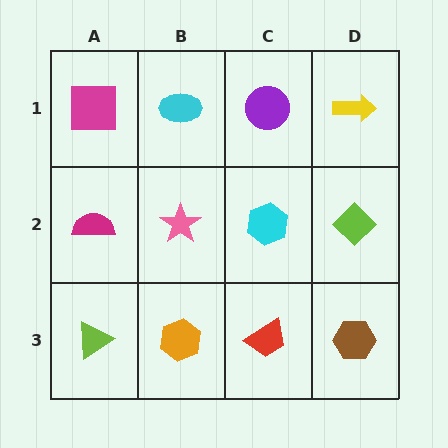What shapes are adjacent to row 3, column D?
A lime diamond (row 2, column D), a red trapezoid (row 3, column C).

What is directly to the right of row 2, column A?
A pink star.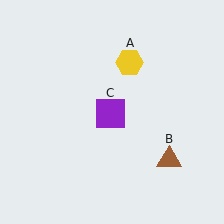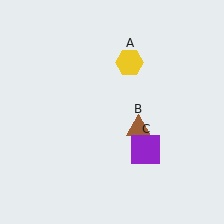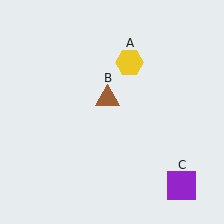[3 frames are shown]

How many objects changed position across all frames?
2 objects changed position: brown triangle (object B), purple square (object C).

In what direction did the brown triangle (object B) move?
The brown triangle (object B) moved up and to the left.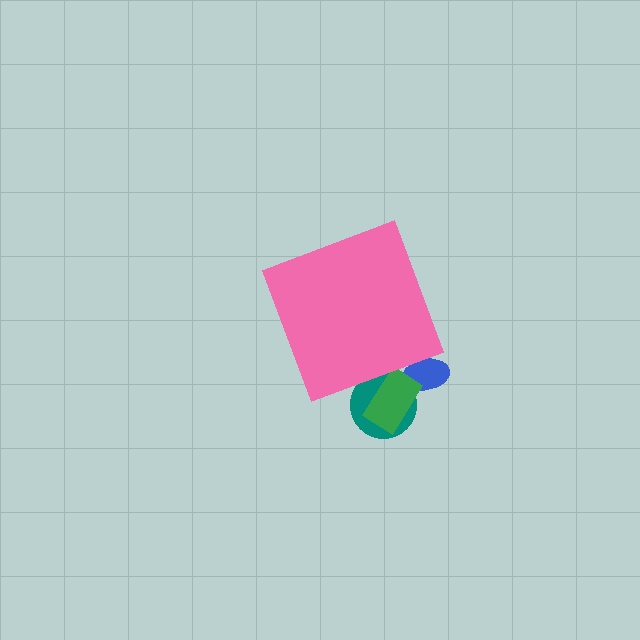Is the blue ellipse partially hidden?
Yes, the blue ellipse is partially hidden behind the pink diamond.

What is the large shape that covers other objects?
A pink diamond.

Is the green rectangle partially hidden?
Yes, the green rectangle is partially hidden behind the pink diamond.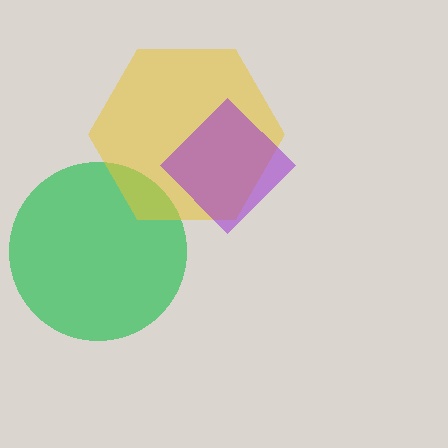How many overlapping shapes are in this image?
There are 3 overlapping shapes in the image.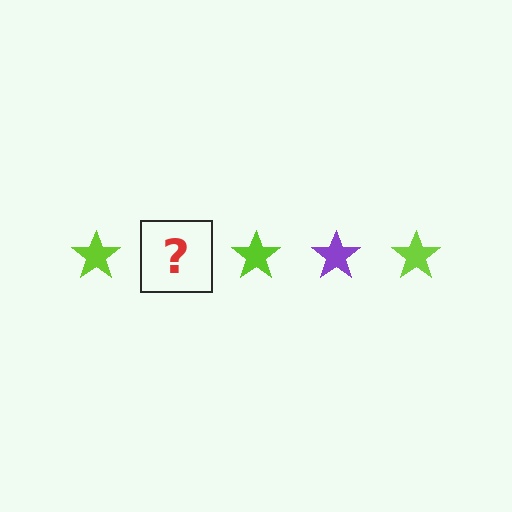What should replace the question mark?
The question mark should be replaced with a purple star.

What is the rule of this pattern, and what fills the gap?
The rule is that the pattern cycles through lime, purple stars. The gap should be filled with a purple star.